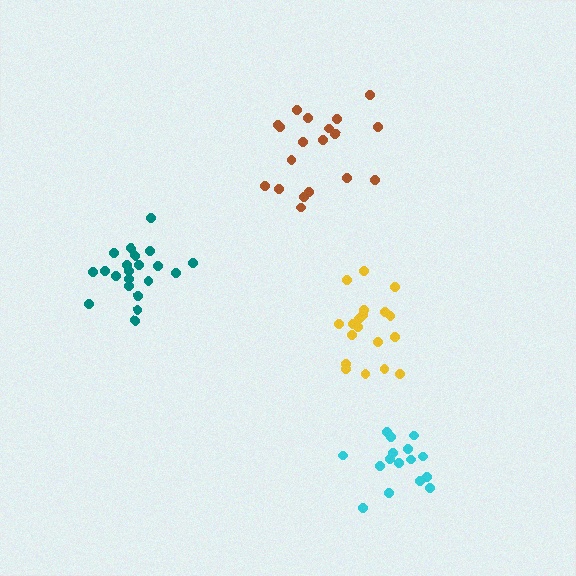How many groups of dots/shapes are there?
There are 4 groups.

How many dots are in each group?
Group 1: 21 dots, Group 2: 19 dots, Group 3: 19 dots, Group 4: 16 dots (75 total).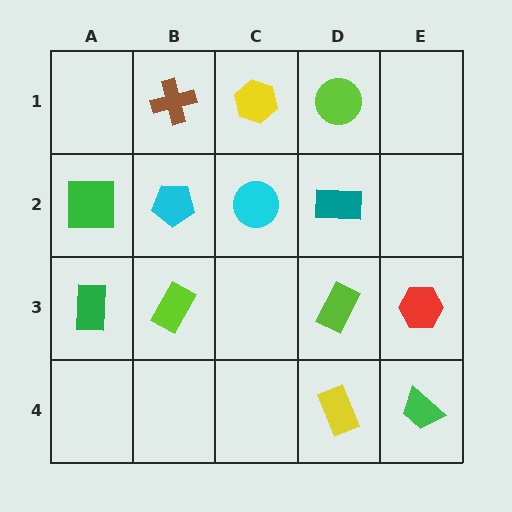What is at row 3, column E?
A red hexagon.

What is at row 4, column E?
A green trapezoid.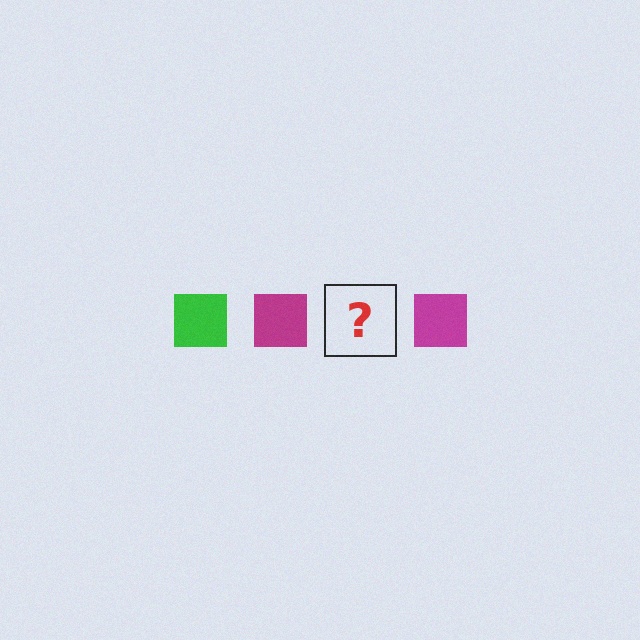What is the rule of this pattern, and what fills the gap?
The rule is that the pattern cycles through green, magenta squares. The gap should be filled with a green square.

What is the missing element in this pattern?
The missing element is a green square.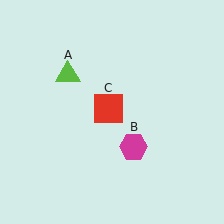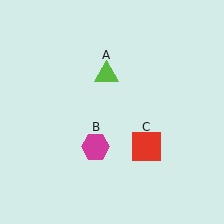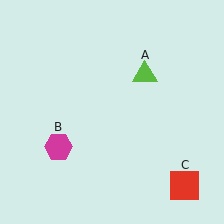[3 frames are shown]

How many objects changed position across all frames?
3 objects changed position: lime triangle (object A), magenta hexagon (object B), red square (object C).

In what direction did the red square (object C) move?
The red square (object C) moved down and to the right.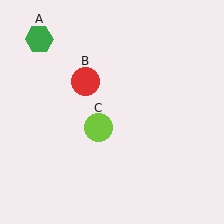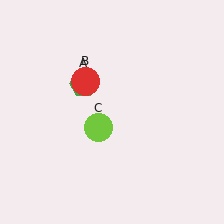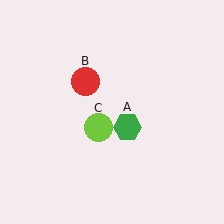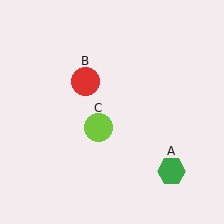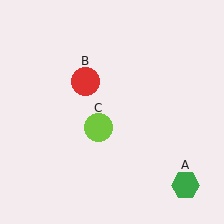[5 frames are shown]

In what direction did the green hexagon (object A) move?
The green hexagon (object A) moved down and to the right.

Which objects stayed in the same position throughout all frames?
Red circle (object B) and lime circle (object C) remained stationary.